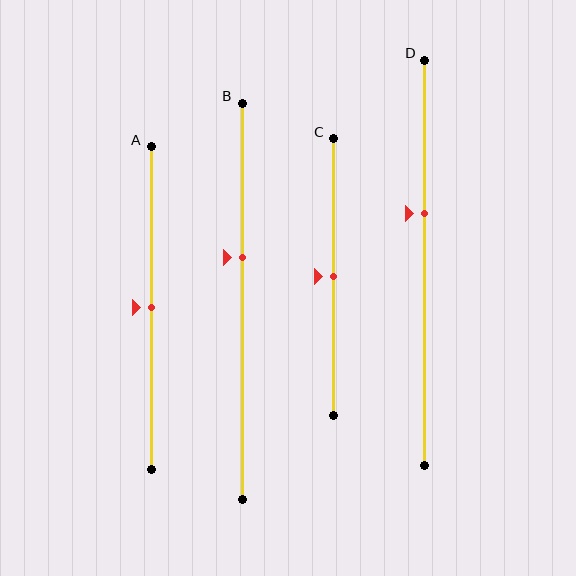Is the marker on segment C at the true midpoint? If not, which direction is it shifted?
Yes, the marker on segment C is at the true midpoint.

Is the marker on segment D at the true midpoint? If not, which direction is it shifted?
No, the marker on segment D is shifted upward by about 12% of the segment length.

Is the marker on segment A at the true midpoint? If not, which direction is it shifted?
Yes, the marker on segment A is at the true midpoint.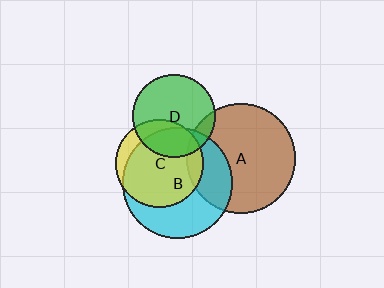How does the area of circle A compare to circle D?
Approximately 1.7 times.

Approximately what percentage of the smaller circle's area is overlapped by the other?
Approximately 80%.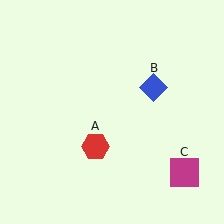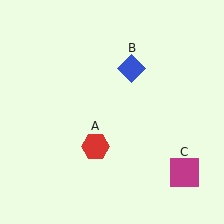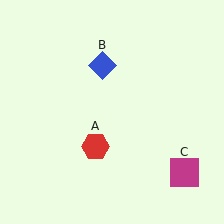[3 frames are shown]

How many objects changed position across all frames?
1 object changed position: blue diamond (object B).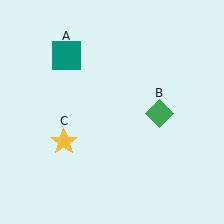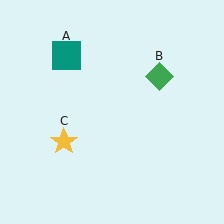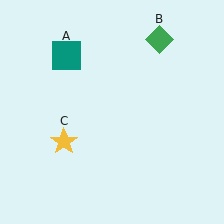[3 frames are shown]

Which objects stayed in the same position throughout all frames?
Teal square (object A) and yellow star (object C) remained stationary.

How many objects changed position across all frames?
1 object changed position: green diamond (object B).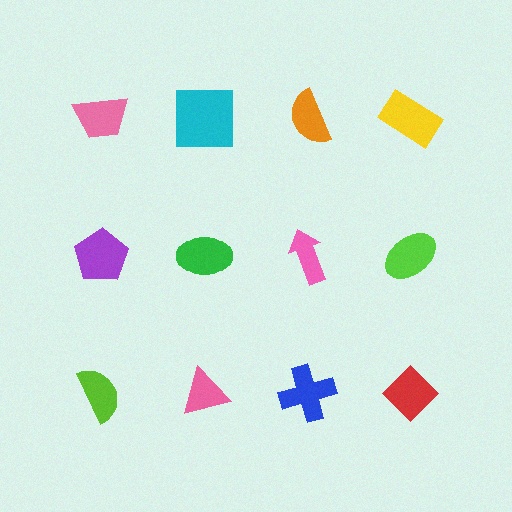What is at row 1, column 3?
An orange semicircle.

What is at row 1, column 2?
A cyan square.